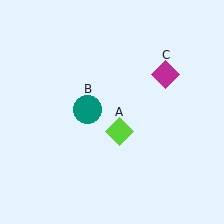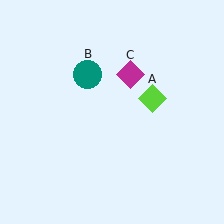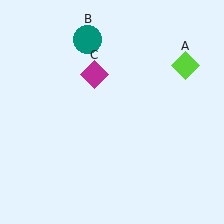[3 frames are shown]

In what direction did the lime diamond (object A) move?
The lime diamond (object A) moved up and to the right.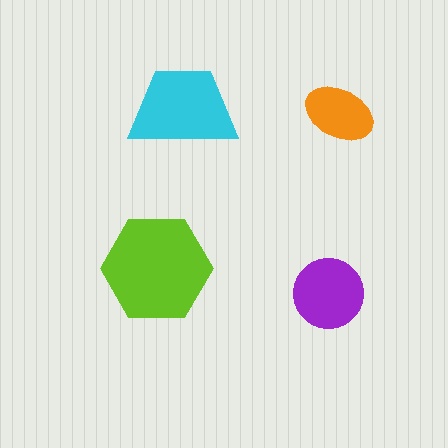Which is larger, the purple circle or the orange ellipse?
The purple circle.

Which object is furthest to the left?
The lime hexagon is leftmost.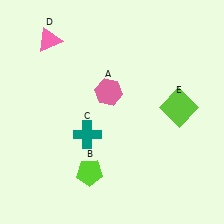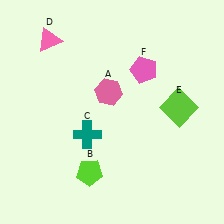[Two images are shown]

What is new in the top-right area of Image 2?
A pink pentagon (F) was added in the top-right area of Image 2.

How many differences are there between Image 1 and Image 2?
There is 1 difference between the two images.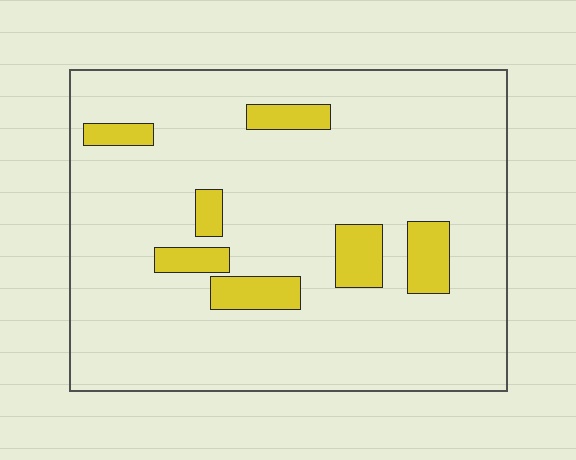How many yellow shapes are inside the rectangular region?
7.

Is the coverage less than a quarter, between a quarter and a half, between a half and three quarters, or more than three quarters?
Less than a quarter.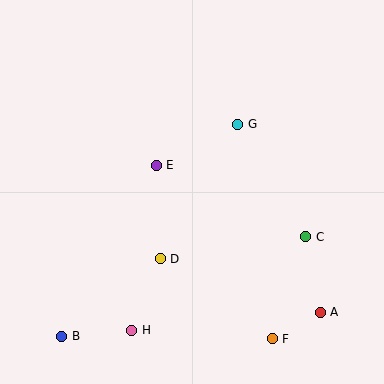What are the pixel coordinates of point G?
Point G is at (238, 124).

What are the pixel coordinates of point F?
Point F is at (272, 339).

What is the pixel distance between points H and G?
The distance between H and G is 232 pixels.